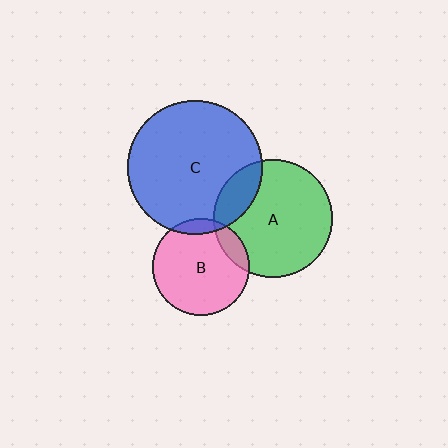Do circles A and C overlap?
Yes.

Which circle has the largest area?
Circle C (blue).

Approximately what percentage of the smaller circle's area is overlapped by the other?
Approximately 15%.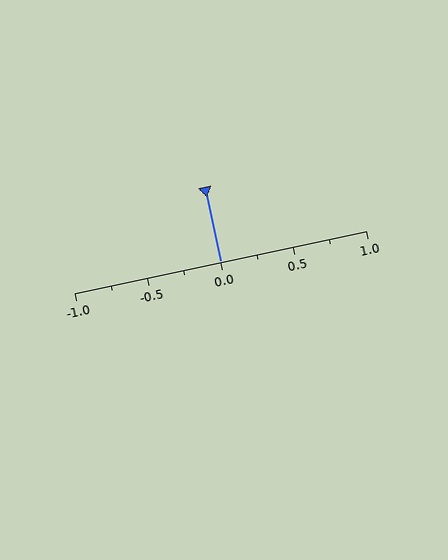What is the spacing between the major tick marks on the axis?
The major ticks are spaced 0.5 apart.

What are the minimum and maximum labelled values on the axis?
The axis runs from -1.0 to 1.0.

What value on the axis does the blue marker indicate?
The marker indicates approximately 0.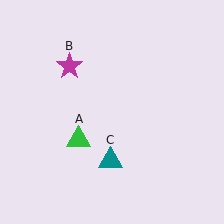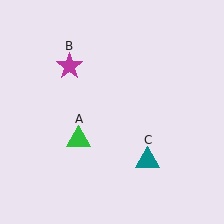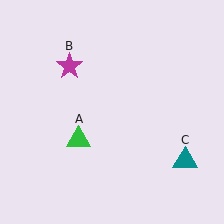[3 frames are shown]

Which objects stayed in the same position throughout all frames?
Green triangle (object A) and magenta star (object B) remained stationary.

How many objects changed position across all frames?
1 object changed position: teal triangle (object C).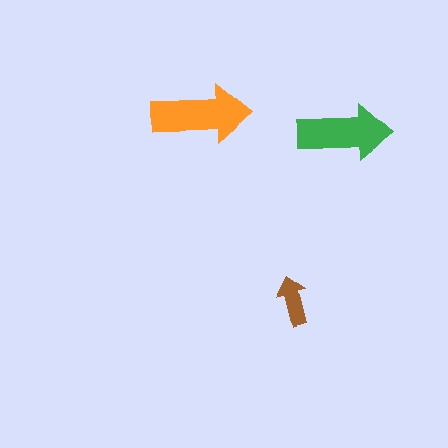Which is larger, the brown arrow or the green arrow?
The green one.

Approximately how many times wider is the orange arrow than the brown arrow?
About 2 times wider.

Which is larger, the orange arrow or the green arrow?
The orange one.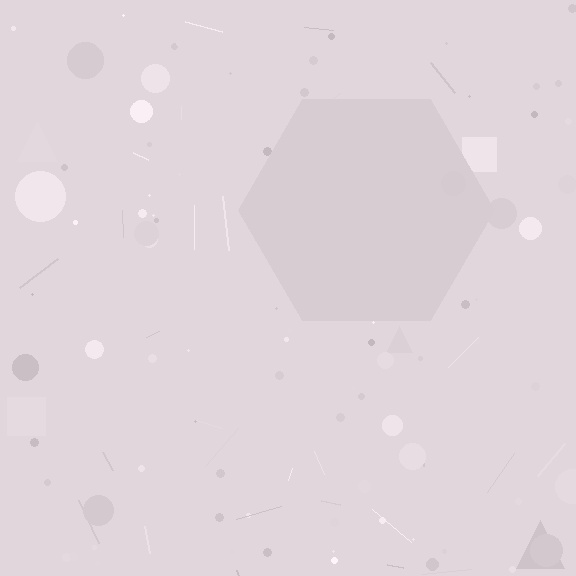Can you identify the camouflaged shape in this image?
The camouflaged shape is a hexagon.